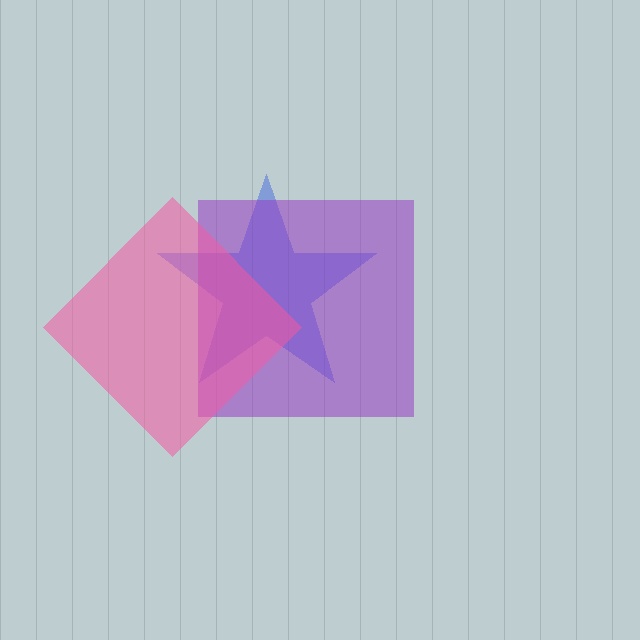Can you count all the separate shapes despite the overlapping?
Yes, there are 3 separate shapes.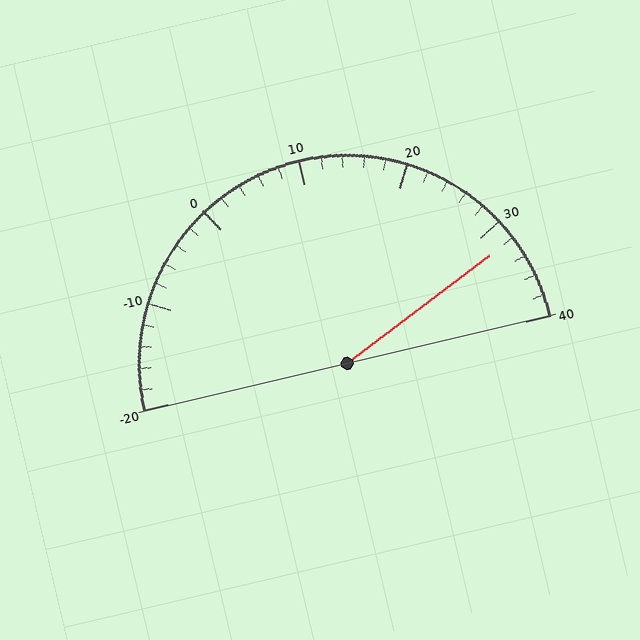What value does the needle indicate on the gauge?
The needle indicates approximately 32.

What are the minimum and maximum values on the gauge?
The gauge ranges from -20 to 40.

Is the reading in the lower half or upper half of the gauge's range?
The reading is in the upper half of the range (-20 to 40).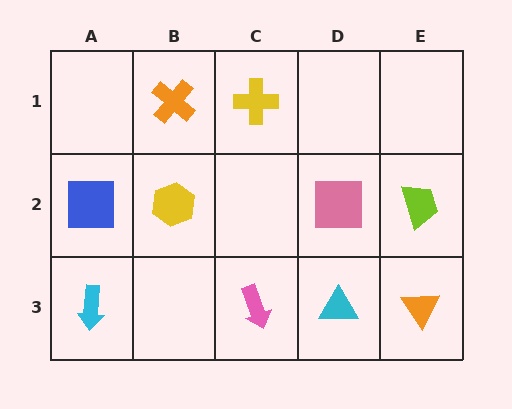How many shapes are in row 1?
2 shapes.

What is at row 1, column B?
An orange cross.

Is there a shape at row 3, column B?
No, that cell is empty.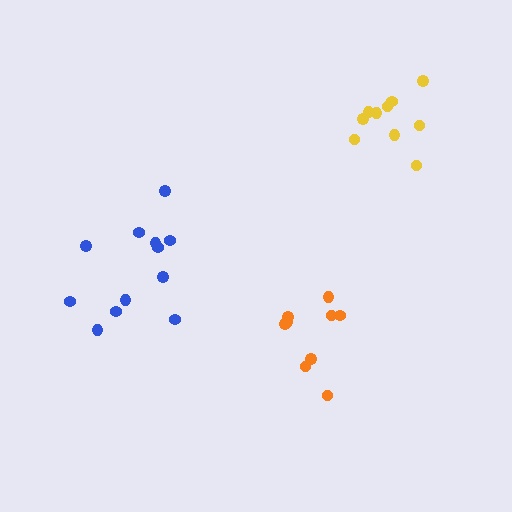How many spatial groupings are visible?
There are 3 spatial groupings.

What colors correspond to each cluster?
The clusters are colored: blue, orange, yellow.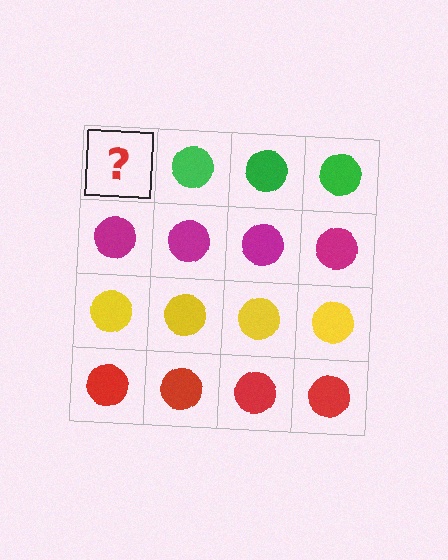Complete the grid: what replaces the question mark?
The question mark should be replaced with a green circle.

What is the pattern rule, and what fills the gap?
The rule is that each row has a consistent color. The gap should be filled with a green circle.